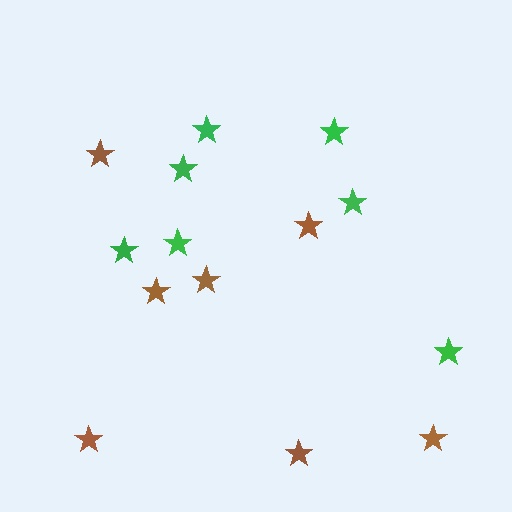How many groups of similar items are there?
There are 2 groups: one group of green stars (7) and one group of brown stars (7).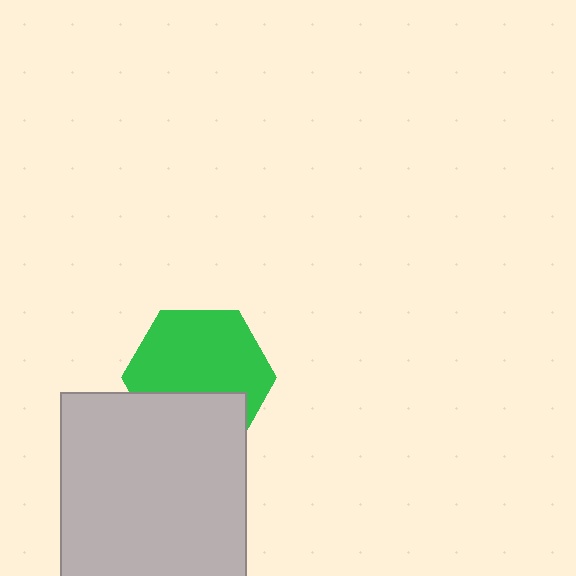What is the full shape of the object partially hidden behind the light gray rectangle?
The partially hidden object is a green hexagon.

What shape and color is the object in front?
The object in front is a light gray rectangle.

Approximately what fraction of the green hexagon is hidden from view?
Roughly 34% of the green hexagon is hidden behind the light gray rectangle.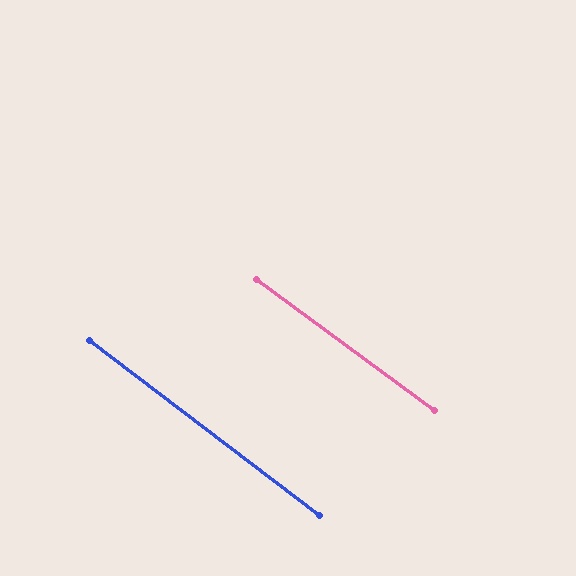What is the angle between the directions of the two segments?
Approximately 1 degree.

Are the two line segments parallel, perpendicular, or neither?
Parallel — their directions differ by only 0.9°.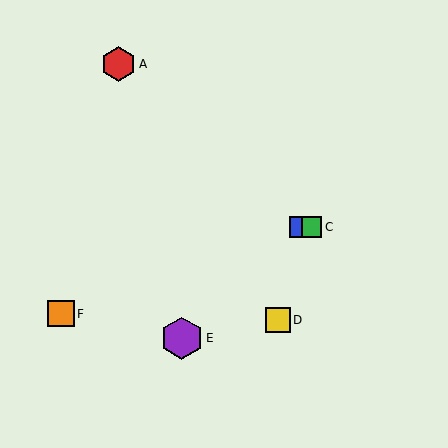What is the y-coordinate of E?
Object E is at y≈338.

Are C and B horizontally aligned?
Yes, both are at y≈227.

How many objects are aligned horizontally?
2 objects (B, C) are aligned horizontally.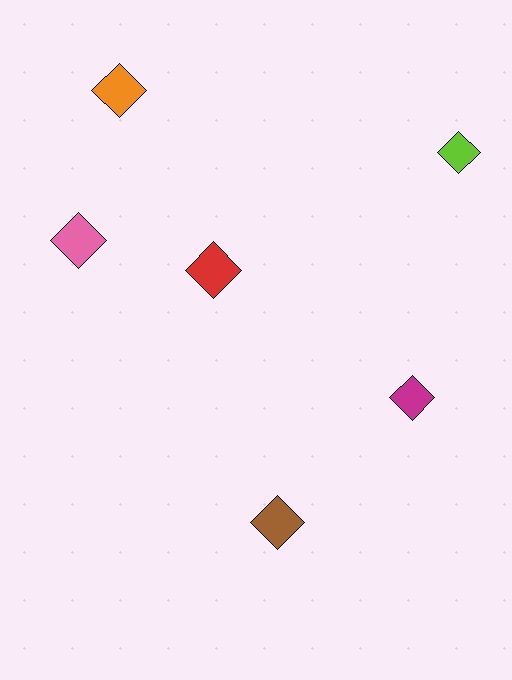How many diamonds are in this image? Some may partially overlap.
There are 6 diamonds.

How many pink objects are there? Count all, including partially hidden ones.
There is 1 pink object.